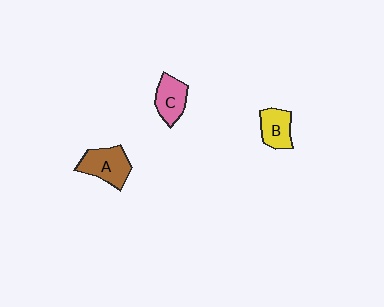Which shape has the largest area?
Shape A (brown).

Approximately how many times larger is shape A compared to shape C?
Approximately 1.2 times.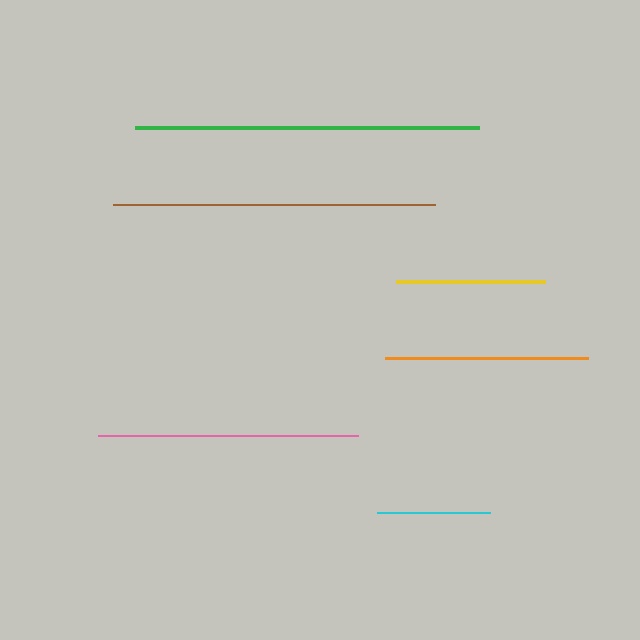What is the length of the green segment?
The green segment is approximately 344 pixels long.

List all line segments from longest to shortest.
From longest to shortest: green, brown, pink, orange, yellow, cyan.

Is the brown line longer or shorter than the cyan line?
The brown line is longer than the cyan line.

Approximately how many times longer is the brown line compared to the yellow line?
The brown line is approximately 2.2 times the length of the yellow line.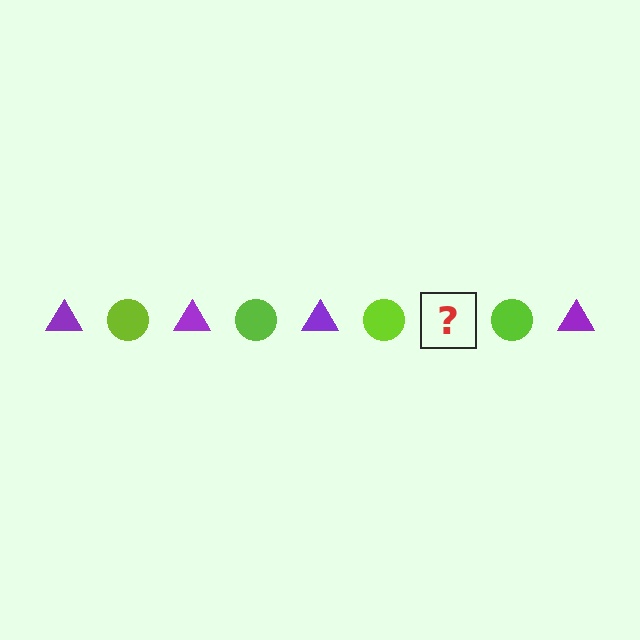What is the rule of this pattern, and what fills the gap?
The rule is that the pattern alternates between purple triangle and lime circle. The gap should be filled with a purple triangle.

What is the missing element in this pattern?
The missing element is a purple triangle.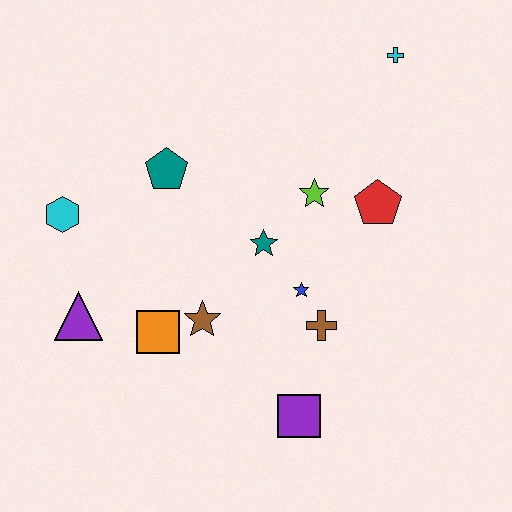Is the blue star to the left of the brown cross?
Yes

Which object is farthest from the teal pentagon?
The purple square is farthest from the teal pentagon.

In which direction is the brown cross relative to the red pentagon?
The brown cross is below the red pentagon.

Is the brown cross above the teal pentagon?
No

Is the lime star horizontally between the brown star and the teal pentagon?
No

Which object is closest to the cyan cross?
The red pentagon is closest to the cyan cross.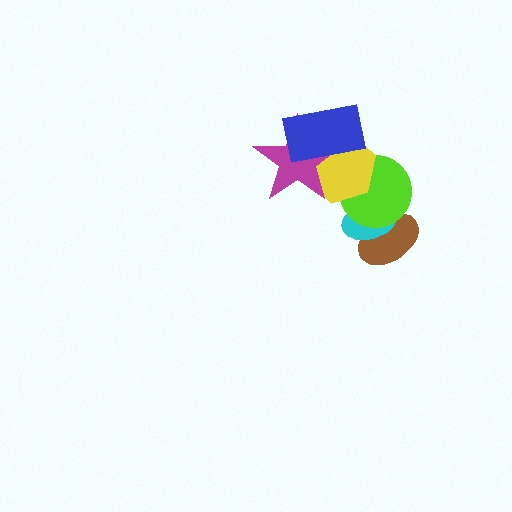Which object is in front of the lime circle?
The yellow hexagon is in front of the lime circle.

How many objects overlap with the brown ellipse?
2 objects overlap with the brown ellipse.